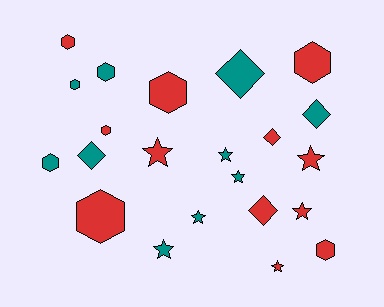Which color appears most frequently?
Red, with 12 objects.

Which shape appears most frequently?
Hexagon, with 9 objects.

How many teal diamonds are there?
There are 3 teal diamonds.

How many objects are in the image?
There are 22 objects.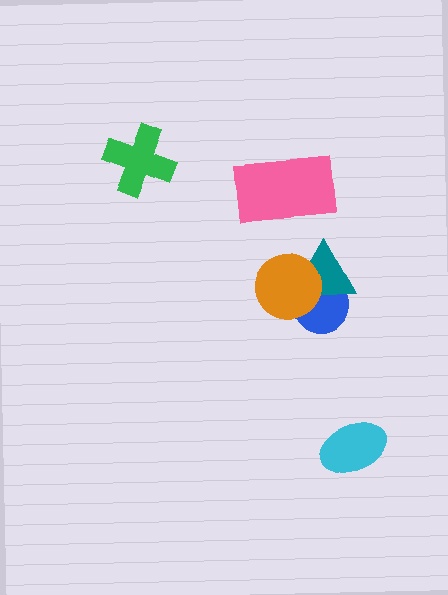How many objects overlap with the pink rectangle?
0 objects overlap with the pink rectangle.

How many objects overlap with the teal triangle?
3 objects overlap with the teal triangle.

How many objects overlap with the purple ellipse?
3 objects overlap with the purple ellipse.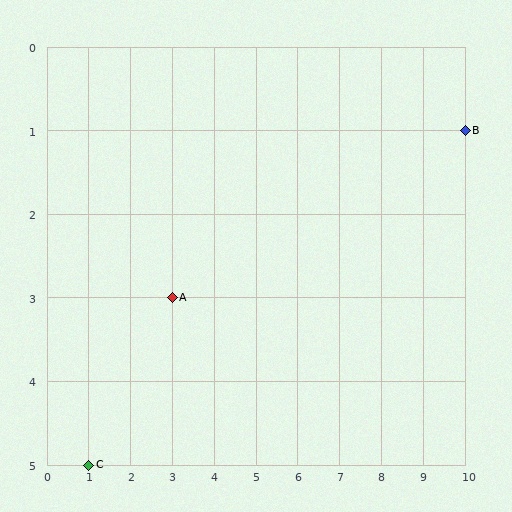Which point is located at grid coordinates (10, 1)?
Point B is at (10, 1).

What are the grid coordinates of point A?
Point A is at grid coordinates (3, 3).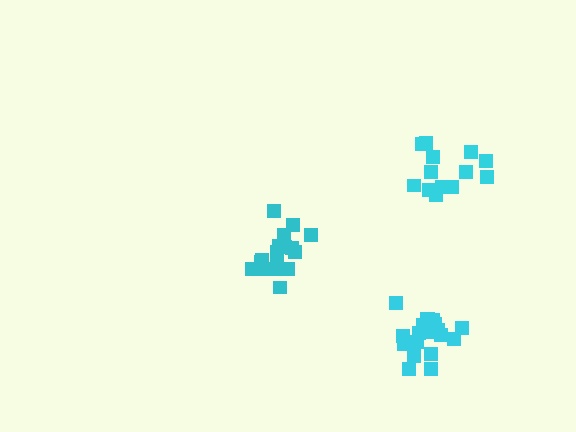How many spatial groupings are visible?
There are 3 spatial groupings.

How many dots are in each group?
Group 1: 19 dots, Group 2: 13 dots, Group 3: 18 dots (50 total).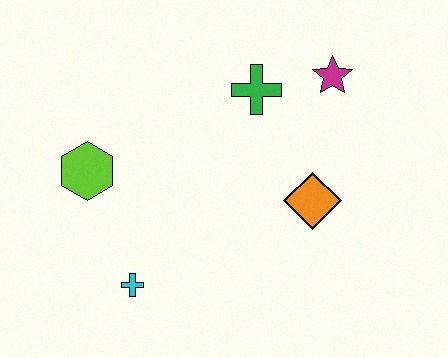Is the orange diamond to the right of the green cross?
Yes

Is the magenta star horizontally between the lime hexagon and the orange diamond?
No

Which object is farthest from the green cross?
The cyan cross is farthest from the green cross.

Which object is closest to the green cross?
The magenta star is closest to the green cross.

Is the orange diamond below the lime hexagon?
Yes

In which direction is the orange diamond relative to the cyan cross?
The orange diamond is to the right of the cyan cross.